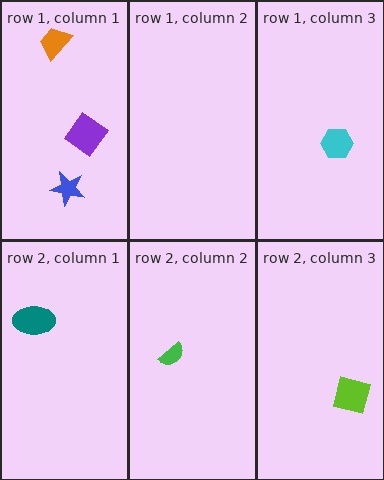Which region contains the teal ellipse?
The row 2, column 1 region.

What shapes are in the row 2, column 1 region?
The teal ellipse.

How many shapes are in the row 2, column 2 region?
1.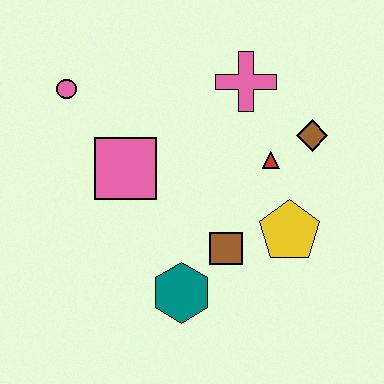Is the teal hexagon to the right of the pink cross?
No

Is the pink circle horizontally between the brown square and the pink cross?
No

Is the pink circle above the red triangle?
Yes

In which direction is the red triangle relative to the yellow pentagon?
The red triangle is above the yellow pentagon.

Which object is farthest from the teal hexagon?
The pink circle is farthest from the teal hexagon.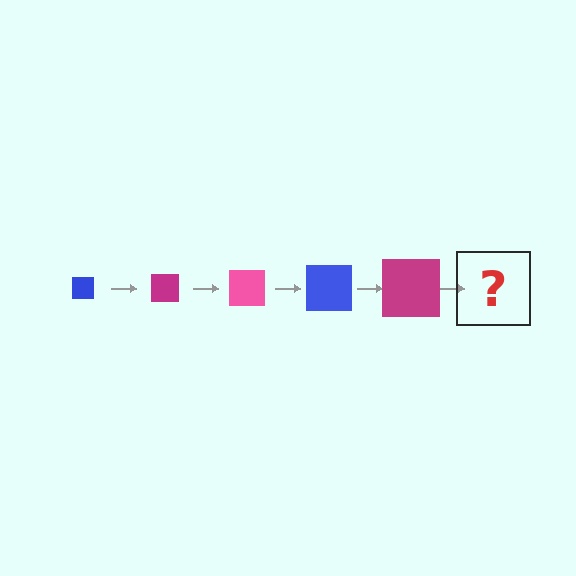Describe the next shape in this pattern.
It should be a pink square, larger than the previous one.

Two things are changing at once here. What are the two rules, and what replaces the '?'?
The two rules are that the square grows larger each step and the color cycles through blue, magenta, and pink. The '?' should be a pink square, larger than the previous one.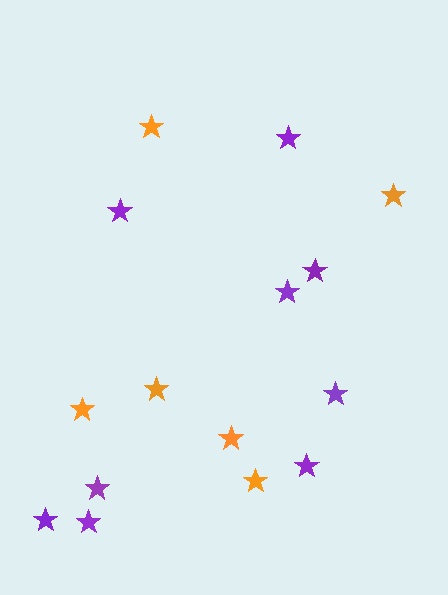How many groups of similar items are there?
There are 2 groups: one group of purple stars (9) and one group of orange stars (6).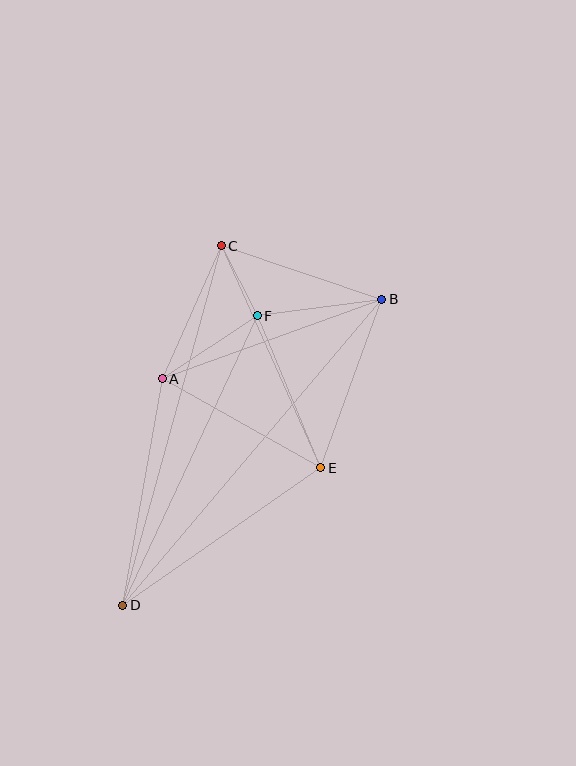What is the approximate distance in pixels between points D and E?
The distance between D and E is approximately 241 pixels.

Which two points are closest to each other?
Points C and F are closest to each other.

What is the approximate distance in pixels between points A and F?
The distance between A and F is approximately 114 pixels.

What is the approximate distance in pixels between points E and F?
The distance between E and F is approximately 165 pixels.